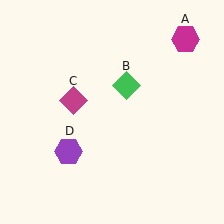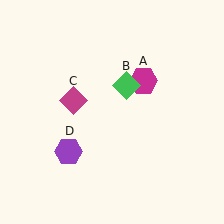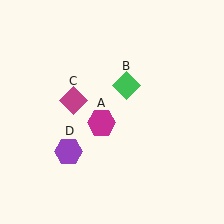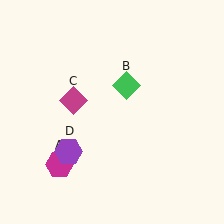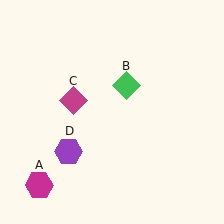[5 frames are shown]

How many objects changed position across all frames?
1 object changed position: magenta hexagon (object A).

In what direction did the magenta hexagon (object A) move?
The magenta hexagon (object A) moved down and to the left.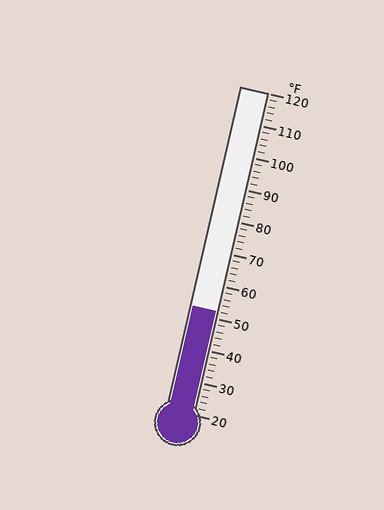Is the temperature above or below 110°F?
The temperature is below 110°F.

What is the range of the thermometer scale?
The thermometer scale ranges from 20°F to 120°F.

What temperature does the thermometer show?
The thermometer shows approximately 52°F.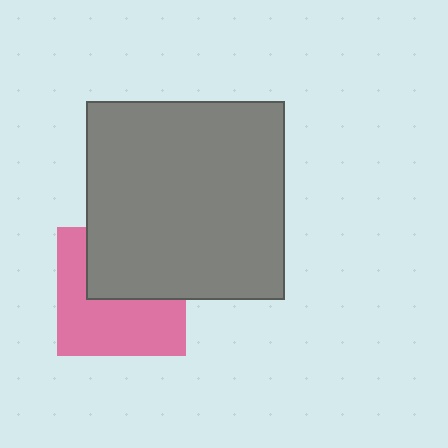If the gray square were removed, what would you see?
You would see the complete pink square.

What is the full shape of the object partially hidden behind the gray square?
The partially hidden object is a pink square.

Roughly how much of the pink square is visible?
About half of it is visible (roughly 56%).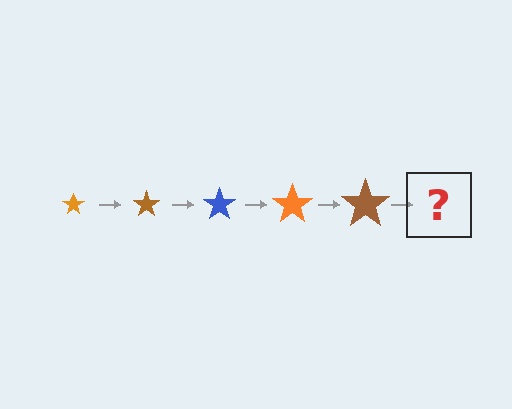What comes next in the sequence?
The next element should be a blue star, larger than the previous one.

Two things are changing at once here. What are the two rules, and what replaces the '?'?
The two rules are that the star grows larger each step and the color cycles through orange, brown, and blue. The '?' should be a blue star, larger than the previous one.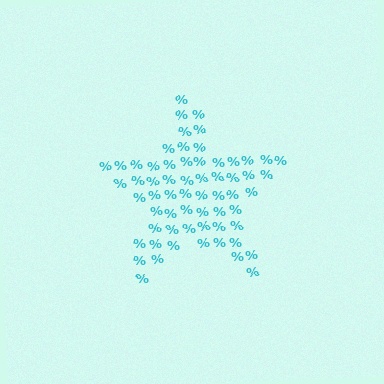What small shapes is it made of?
It is made of small percent signs.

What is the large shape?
The large shape is a star.